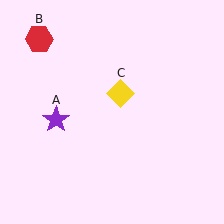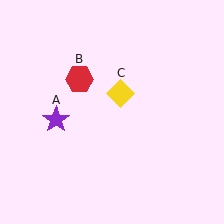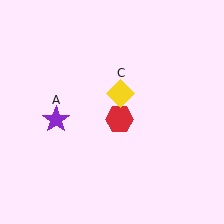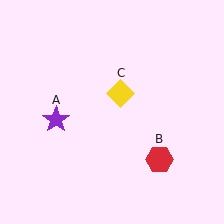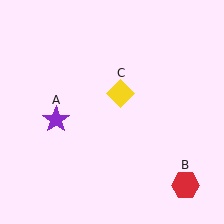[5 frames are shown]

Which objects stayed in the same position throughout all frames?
Purple star (object A) and yellow diamond (object C) remained stationary.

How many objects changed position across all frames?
1 object changed position: red hexagon (object B).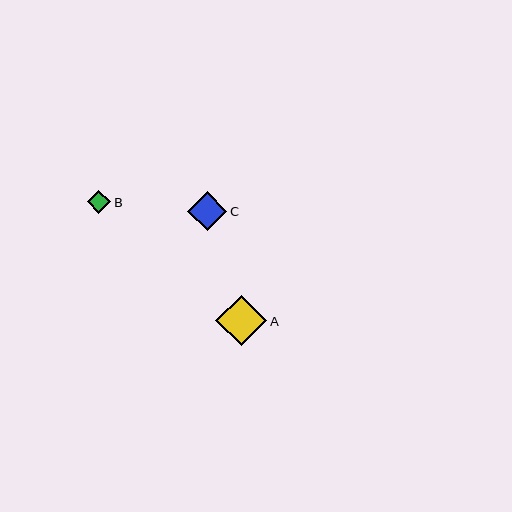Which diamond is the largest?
Diamond A is the largest with a size of approximately 51 pixels.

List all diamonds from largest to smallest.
From largest to smallest: A, C, B.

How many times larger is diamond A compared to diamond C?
Diamond A is approximately 1.3 times the size of diamond C.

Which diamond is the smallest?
Diamond B is the smallest with a size of approximately 23 pixels.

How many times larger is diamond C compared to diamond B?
Diamond C is approximately 1.7 times the size of diamond B.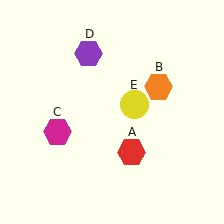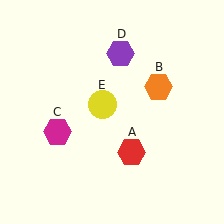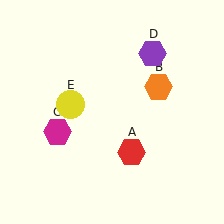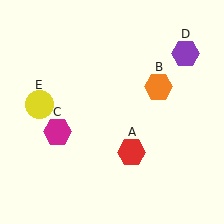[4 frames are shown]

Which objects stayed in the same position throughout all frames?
Red hexagon (object A) and orange hexagon (object B) and magenta hexagon (object C) remained stationary.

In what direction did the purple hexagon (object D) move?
The purple hexagon (object D) moved right.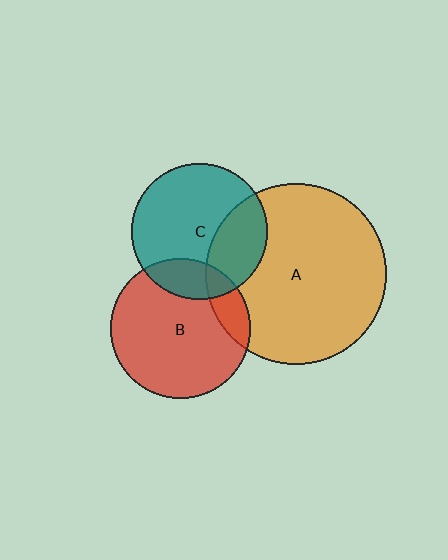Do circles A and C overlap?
Yes.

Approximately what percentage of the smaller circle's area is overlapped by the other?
Approximately 30%.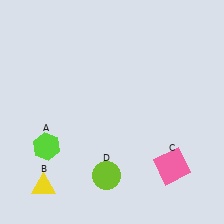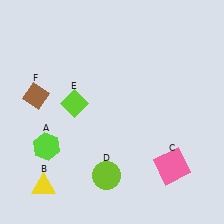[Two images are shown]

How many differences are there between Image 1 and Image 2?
There are 2 differences between the two images.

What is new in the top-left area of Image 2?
A lime diamond (E) was added in the top-left area of Image 2.